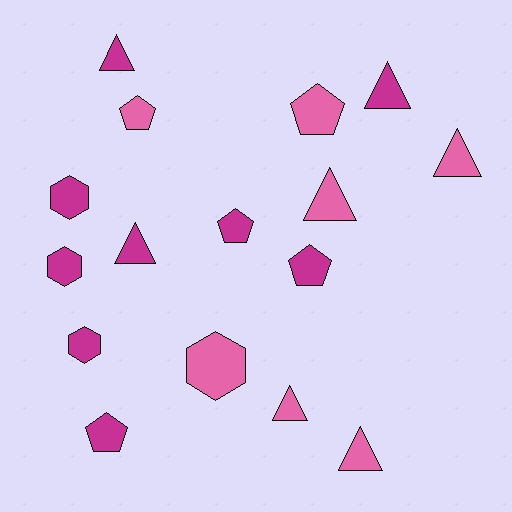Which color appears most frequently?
Magenta, with 9 objects.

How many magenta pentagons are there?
There are 3 magenta pentagons.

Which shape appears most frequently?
Triangle, with 7 objects.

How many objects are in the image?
There are 16 objects.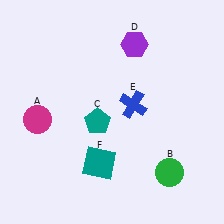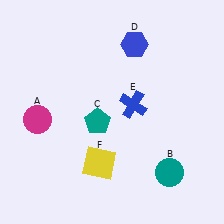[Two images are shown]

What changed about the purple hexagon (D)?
In Image 1, D is purple. In Image 2, it changed to blue.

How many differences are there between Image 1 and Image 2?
There are 3 differences between the two images.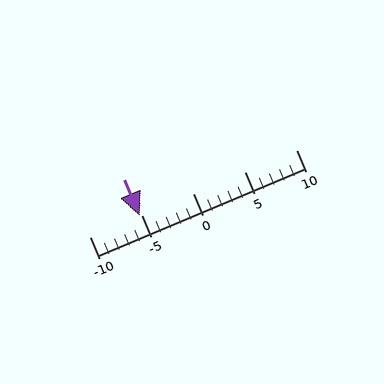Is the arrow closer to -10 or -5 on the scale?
The arrow is closer to -5.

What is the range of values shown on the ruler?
The ruler shows values from -10 to 10.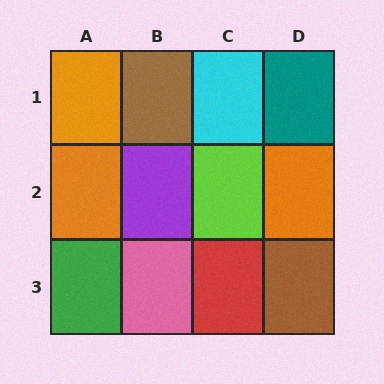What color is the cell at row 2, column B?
Purple.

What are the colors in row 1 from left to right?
Orange, brown, cyan, teal.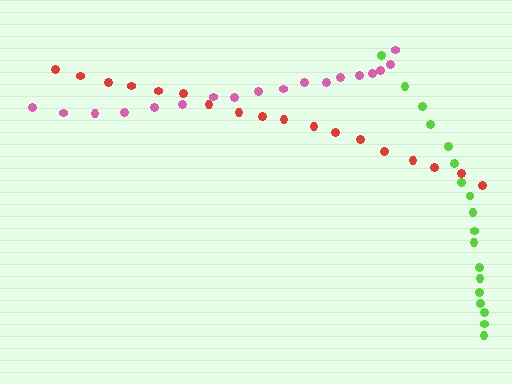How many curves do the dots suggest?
There are 3 distinct paths.